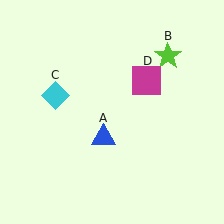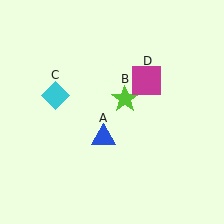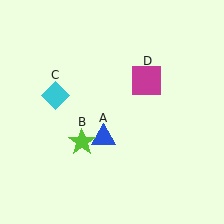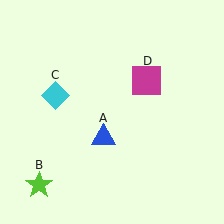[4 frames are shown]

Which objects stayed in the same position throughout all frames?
Blue triangle (object A) and cyan diamond (object C) and magenta square (object D) remained stationary.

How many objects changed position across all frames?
1 object changed position: lime star (object B).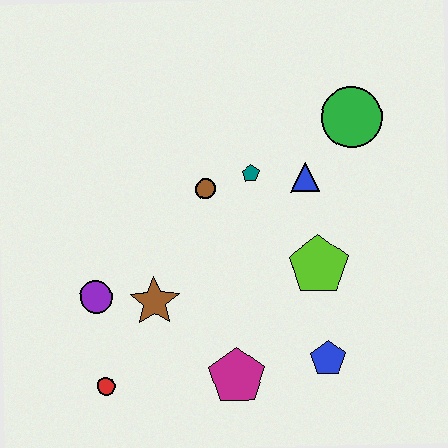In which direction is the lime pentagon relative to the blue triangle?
The lime pentagon is below the blue triangle.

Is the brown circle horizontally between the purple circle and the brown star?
No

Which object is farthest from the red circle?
The green circle is farthest from the red circle.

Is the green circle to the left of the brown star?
No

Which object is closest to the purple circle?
The brown star is closest to the purple circle.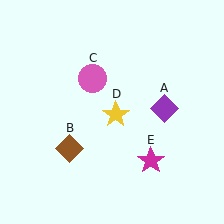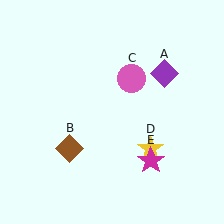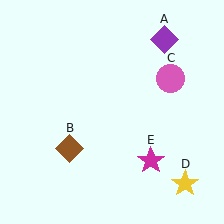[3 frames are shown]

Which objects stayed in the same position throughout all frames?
Brown diamond (object B) and magenta star (object E) remained stationary.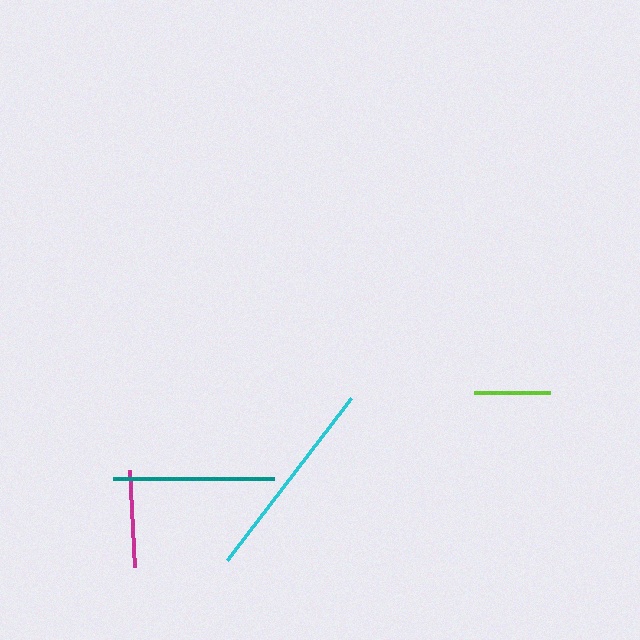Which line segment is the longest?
The cyan line is the longest at approximately 204 pixels.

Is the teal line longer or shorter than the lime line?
The teal line is longer than the lime line.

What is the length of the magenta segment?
The magenta segment is approximately 97 pixels long.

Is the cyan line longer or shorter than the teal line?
The cyan line is longer than the teal line.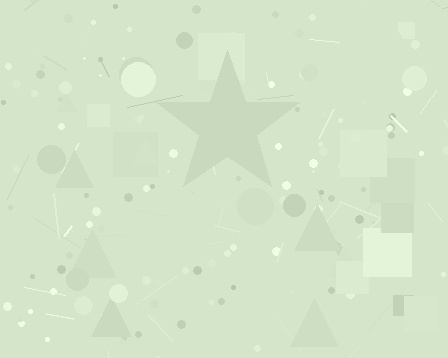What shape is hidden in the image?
A star is hidden in the image.